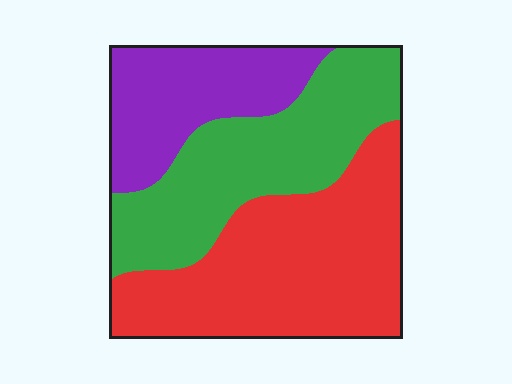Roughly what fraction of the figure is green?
Green covers about 35% of the figure.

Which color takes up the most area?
Red, at roughly 45%.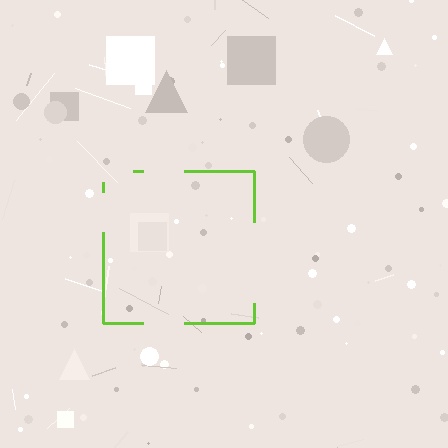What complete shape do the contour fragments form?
The contour fragments form a square.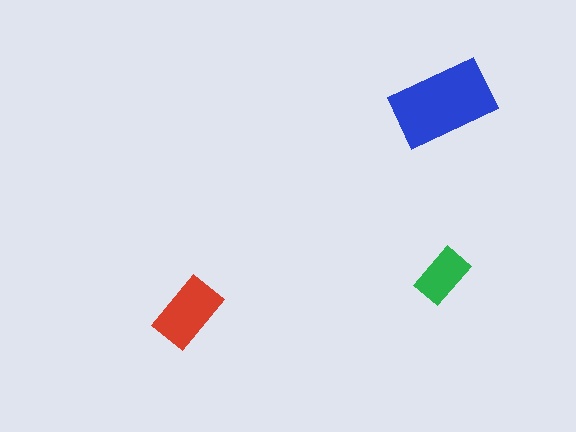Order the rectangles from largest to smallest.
the blue one, the red one, the green one.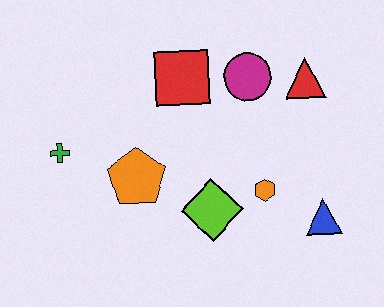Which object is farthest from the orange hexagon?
The green cross is farthest from the orange hexagon.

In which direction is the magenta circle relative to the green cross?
The magenta circle is to the right of the green cross.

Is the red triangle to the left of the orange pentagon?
No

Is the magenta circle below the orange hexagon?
No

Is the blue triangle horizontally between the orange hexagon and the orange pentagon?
No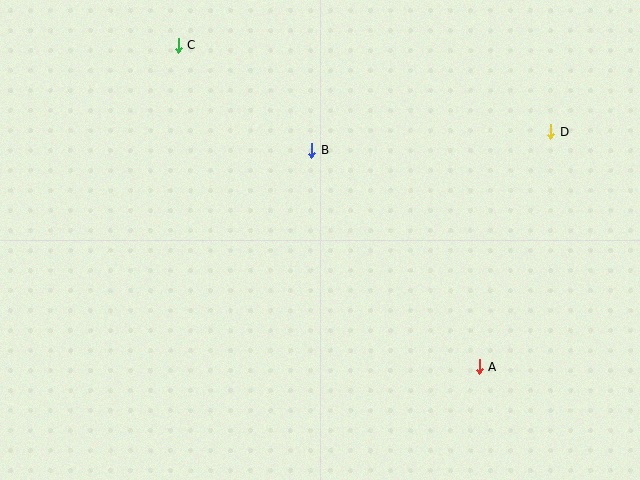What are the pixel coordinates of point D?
Point D is at (551, 132).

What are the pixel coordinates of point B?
Point B is at (312, 150).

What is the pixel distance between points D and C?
The distance between D and C is 382 pixels.